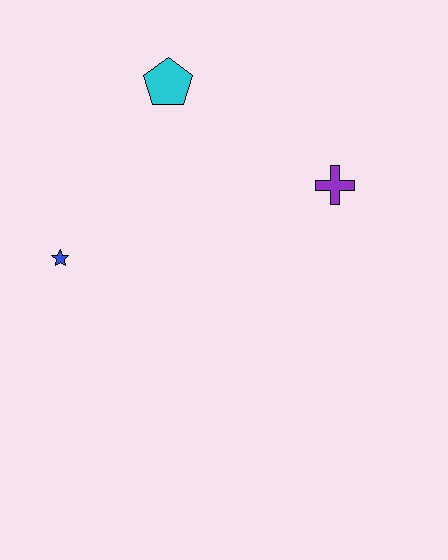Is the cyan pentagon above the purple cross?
Yes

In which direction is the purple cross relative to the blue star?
The purple cross is to the right of the blue star.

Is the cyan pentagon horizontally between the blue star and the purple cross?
Yes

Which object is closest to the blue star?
The cyan pentagon is closest to the blue star.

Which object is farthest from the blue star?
The purple cross is farthest from the blue star.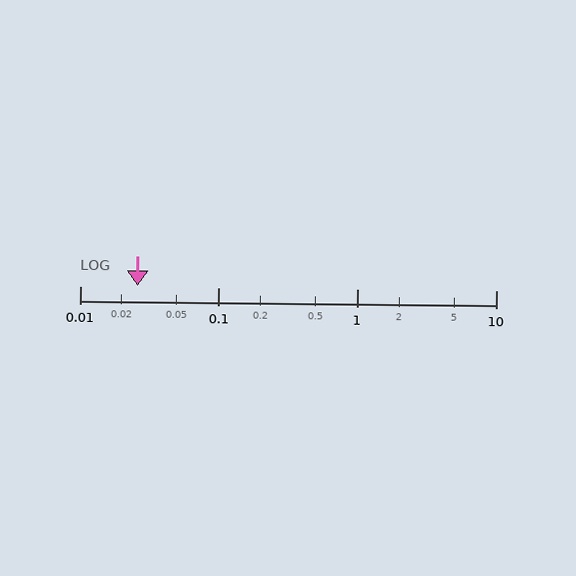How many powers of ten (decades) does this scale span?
The scale spans 3 decades, from 0.01 to 10.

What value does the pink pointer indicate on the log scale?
The pointer indicates approximately 0.026.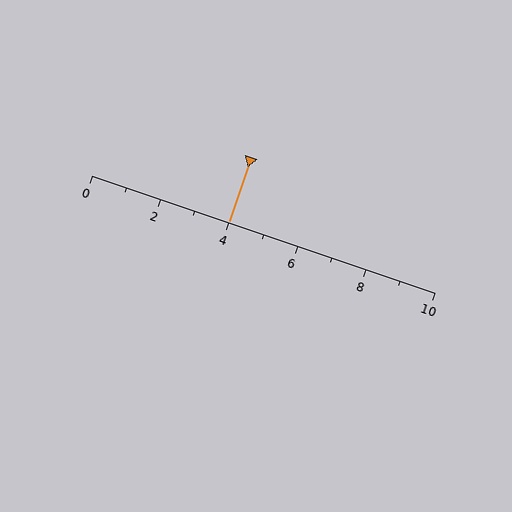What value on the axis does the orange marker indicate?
The marker indicates approximately 4.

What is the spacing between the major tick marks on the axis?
The major ticks are spaced 2 apart.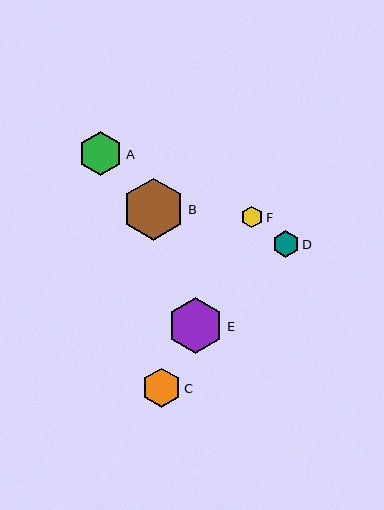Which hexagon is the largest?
Hexagon B is the largest with a size of approximately 62 pixels.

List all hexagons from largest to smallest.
From largest to smallest: B, E, A, C, D, F.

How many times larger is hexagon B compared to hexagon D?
Hexagon B is approximately 2.3 times the size of hexagon D.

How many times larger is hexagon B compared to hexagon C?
Hexagon B is approximately 1.6 times the size of hexagon C.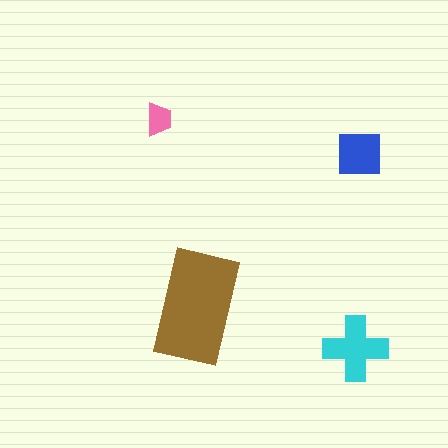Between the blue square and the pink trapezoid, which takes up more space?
The blue square.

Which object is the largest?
The brown rectangle.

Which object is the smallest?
The pink trapezoid.